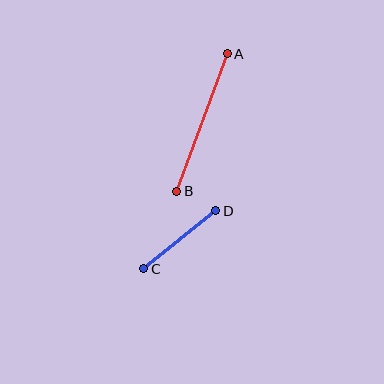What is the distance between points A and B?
The distance is approximately 147 pixels.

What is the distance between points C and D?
The distance is approximately 92 pixels.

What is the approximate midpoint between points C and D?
The midpoint is at approximately (180, 240) pixels.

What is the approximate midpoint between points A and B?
The midpoint is at approximately (202, 122) pixels.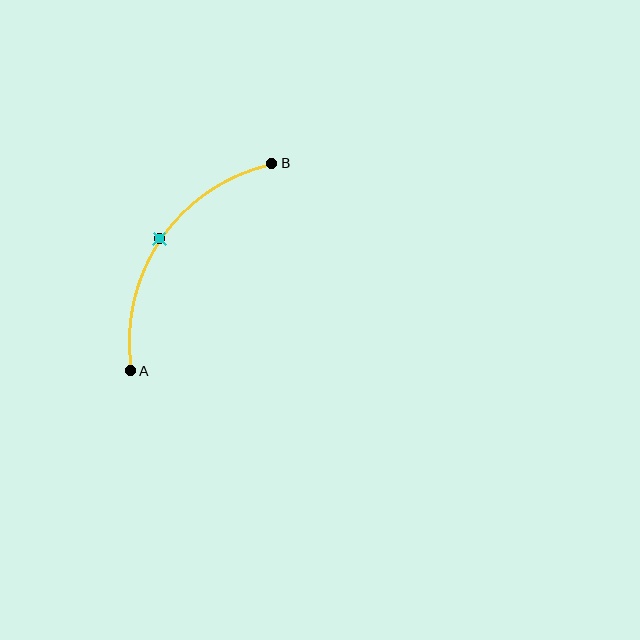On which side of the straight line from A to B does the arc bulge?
The arc bulges above and to the left of the straight line connecting A and B.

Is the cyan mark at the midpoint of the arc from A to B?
Yes. The cyan mark lies on the arc at equal arc-length from both A and B — it is the arc midpoint.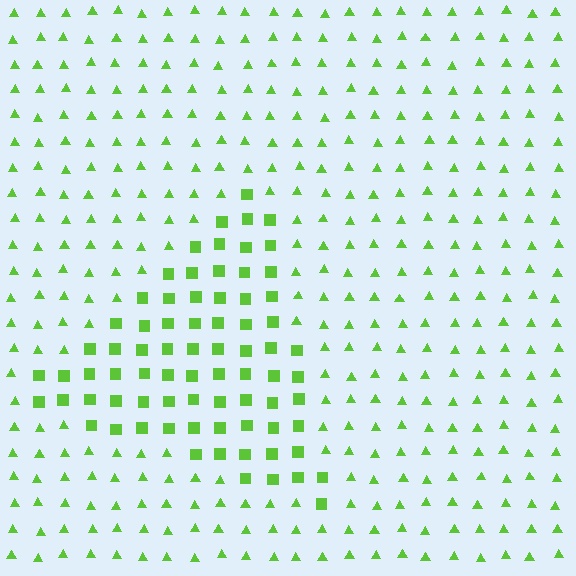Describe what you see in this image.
The image is filled with small lime elements arranged in a uniform grid. A triangle-shaped region contains squares, while the surrounding area contains triangles. The boundary is defined purely by the change in element shape.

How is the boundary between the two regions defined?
The boundary is defined by a change in element shape: squares inside vs. triangles outside. All elements share the same color and spacing.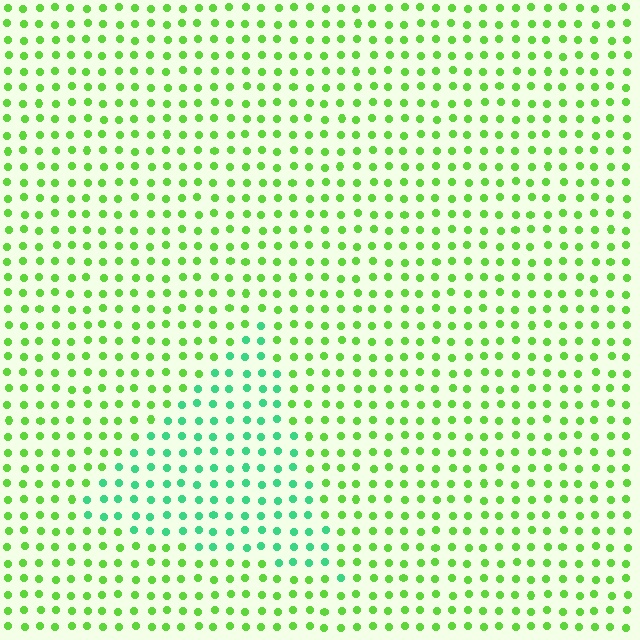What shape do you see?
I see a triangle.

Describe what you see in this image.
The image is filled with small lime elements in a uniform arrangement. A triangle-shaped region is visible where the elements are tinted to a slightly different hue, forming a subtle color boundary.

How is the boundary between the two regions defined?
The boundary is defined purely by a slight shift in hue (about 41 degrees). Spacing, size, and orientation are identical on both sides.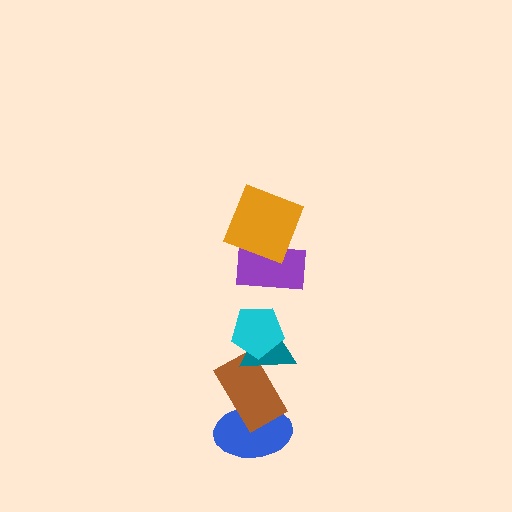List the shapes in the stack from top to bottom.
From top to bottom: the orange square, the purple rectangle, the cyan pentagon, the teal triangle, the brown rectangle, the blue ellipse.